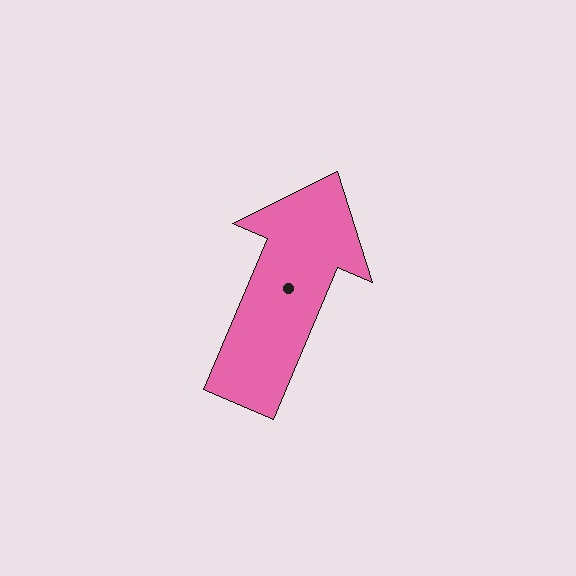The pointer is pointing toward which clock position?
Roughly 1 o'clock.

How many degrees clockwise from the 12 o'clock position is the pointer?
Approximately 23 degrees.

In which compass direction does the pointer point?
Northeast.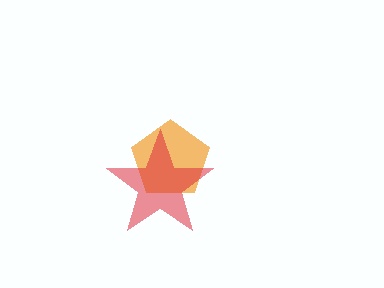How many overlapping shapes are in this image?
There are 2 overlapping shapes in the image.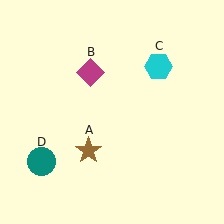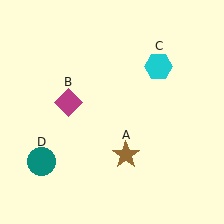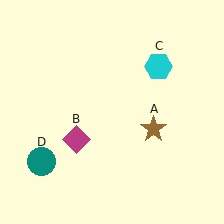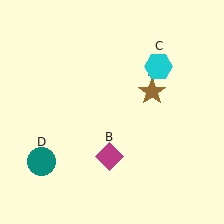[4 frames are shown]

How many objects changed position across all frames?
2 objects changed position: brown star (object A), magenta diamond (object B).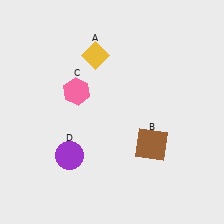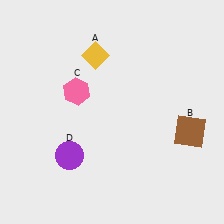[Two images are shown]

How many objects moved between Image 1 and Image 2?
1 object moved between the two images.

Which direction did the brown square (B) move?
The brown square (B) moved right.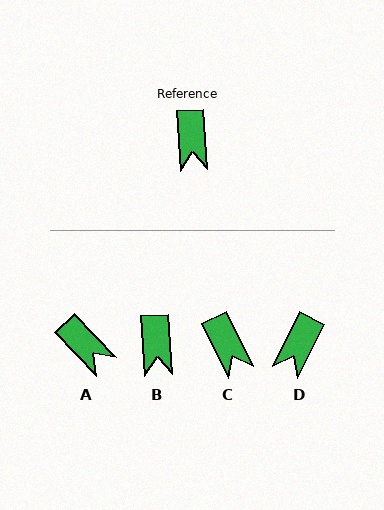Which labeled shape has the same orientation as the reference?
B.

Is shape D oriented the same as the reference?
No, it is off by about 30 degrees.